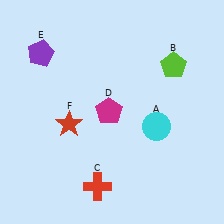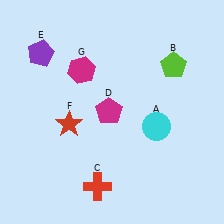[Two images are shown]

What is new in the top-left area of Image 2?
A magenta hexagon (G) was added in the top-left area of Image 2.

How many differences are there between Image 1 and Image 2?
There is 1 difference between the two images.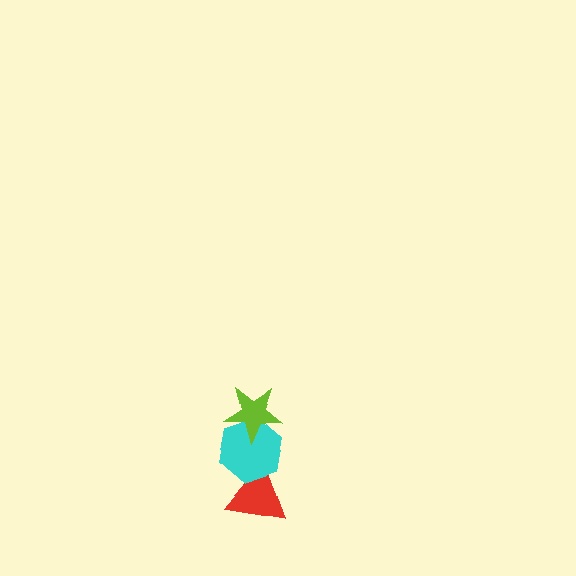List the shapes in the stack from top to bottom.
From top to bottom: the lime star, the cyan hexagon, the red triangle.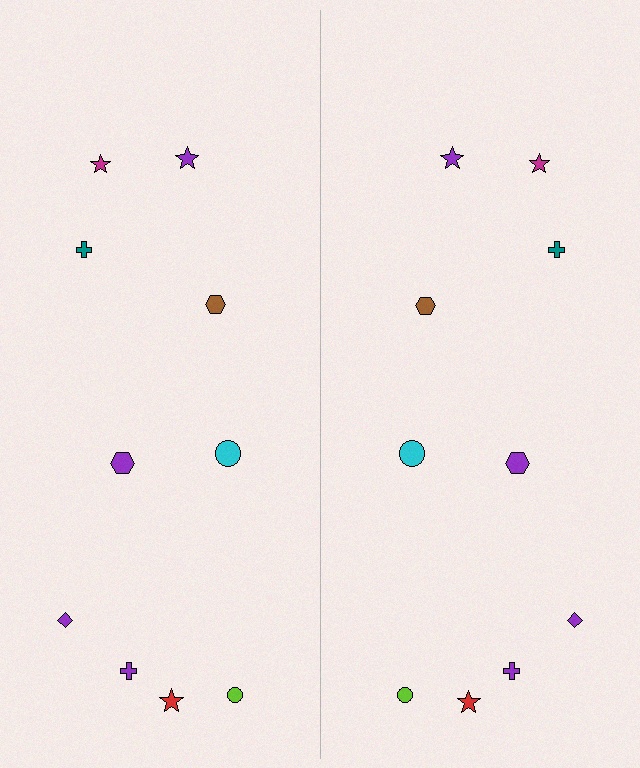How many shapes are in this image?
There are 20 shapes in this image.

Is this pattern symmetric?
Yes, this pattern has bilateral (reflection) symmetry.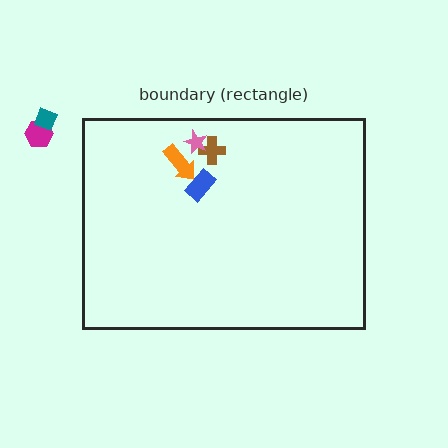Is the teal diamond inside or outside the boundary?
Outside.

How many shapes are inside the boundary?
4 inside, 2 outside.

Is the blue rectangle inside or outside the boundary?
Inside.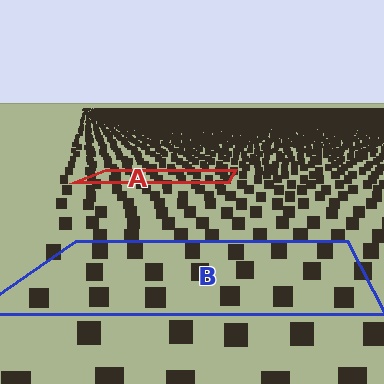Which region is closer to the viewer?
Region B is closer. The texture elements there are larger and more spread out.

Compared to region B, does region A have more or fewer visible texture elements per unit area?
Region A has more texture elements per unit area — they are packed more densely because it is farther away.